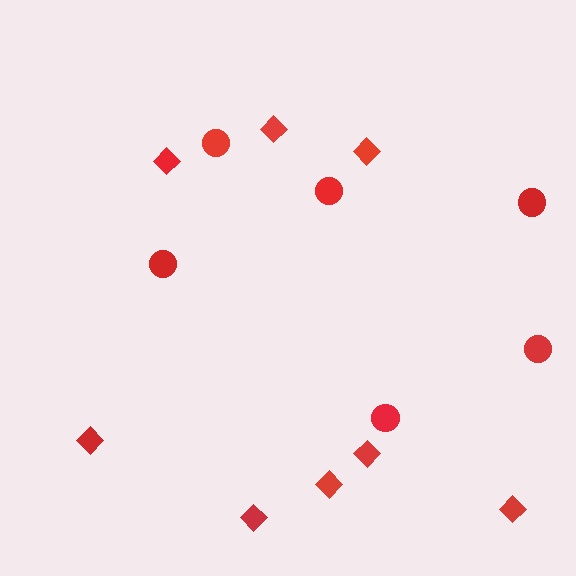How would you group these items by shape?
There are 2 groups: one group of circles (6) and one group of diamonds (8).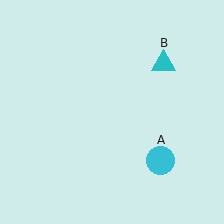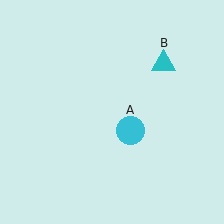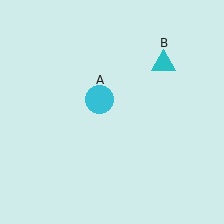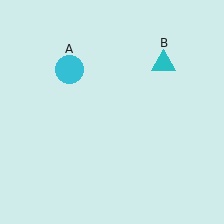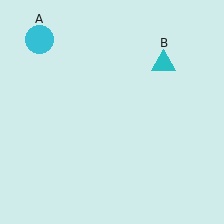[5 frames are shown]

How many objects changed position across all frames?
1 object changed position: cyan circle (object A).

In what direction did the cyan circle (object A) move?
The cyan circle (object A) moved up and to the left.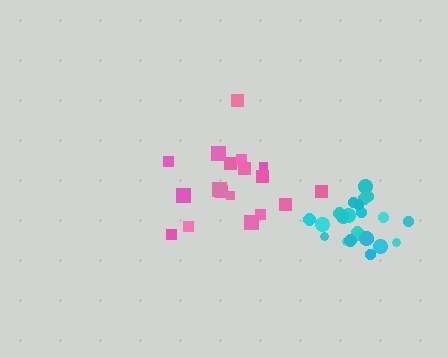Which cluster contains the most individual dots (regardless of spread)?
Cyan (25).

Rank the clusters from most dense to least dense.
cyan, pink.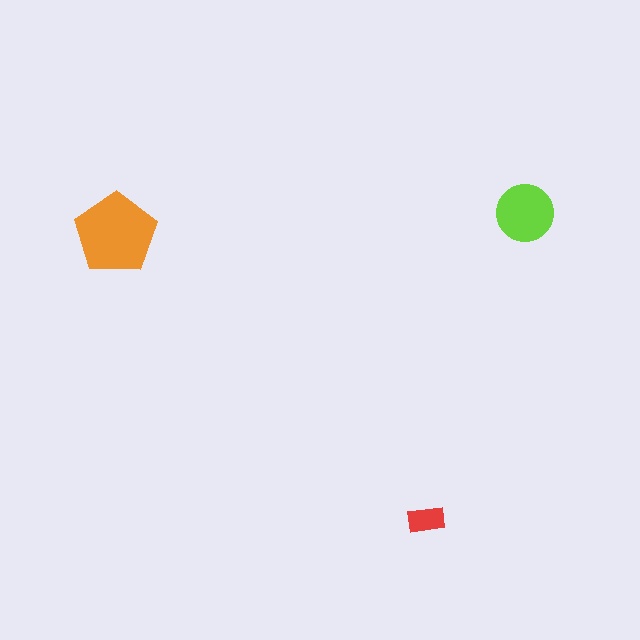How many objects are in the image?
There are 3 objects in the image.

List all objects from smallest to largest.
The red rectangle, the lime circle, the orange pentagon.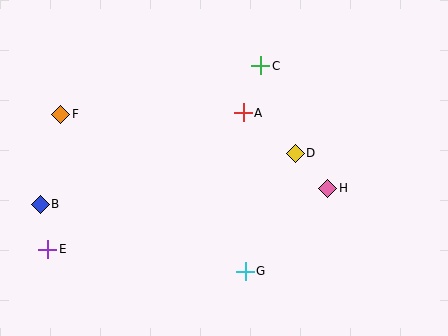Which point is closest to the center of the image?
Point A at (243, 113) is closest to the center.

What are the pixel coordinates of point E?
Point E is at (48, 249).